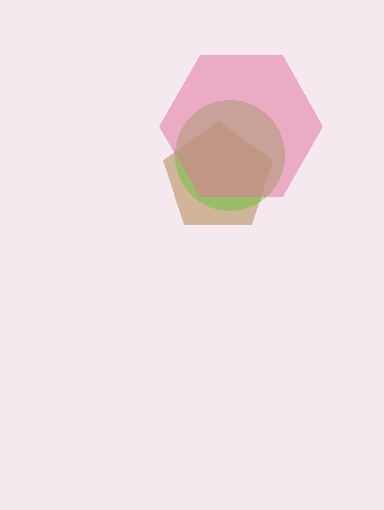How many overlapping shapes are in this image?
There are 3 overlapping shapes in the image.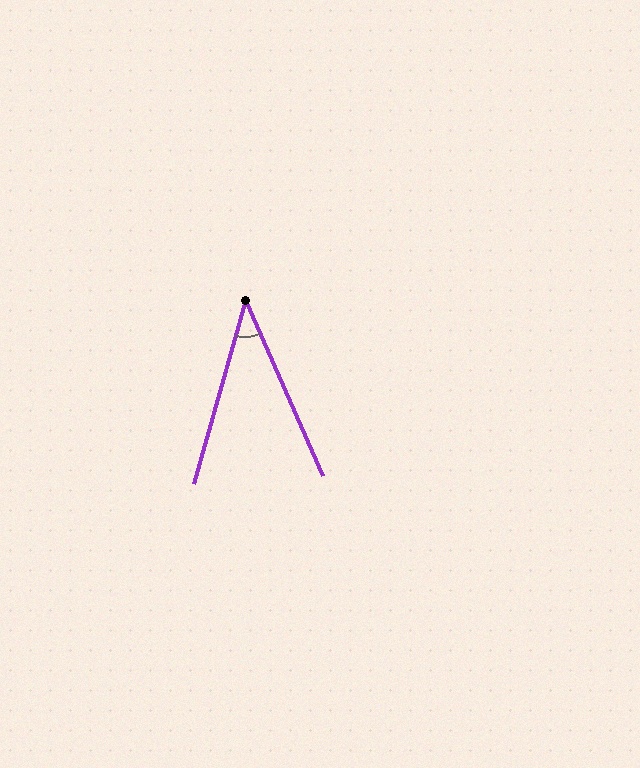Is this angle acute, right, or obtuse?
It is acute.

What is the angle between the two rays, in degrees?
Approximately 39 degrees.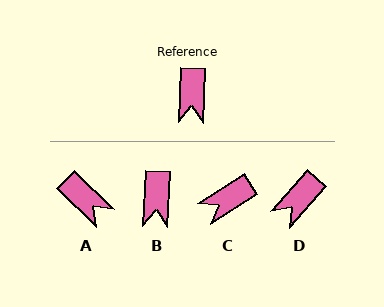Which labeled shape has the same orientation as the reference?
B.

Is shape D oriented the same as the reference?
No, it is off by about 39 degrees.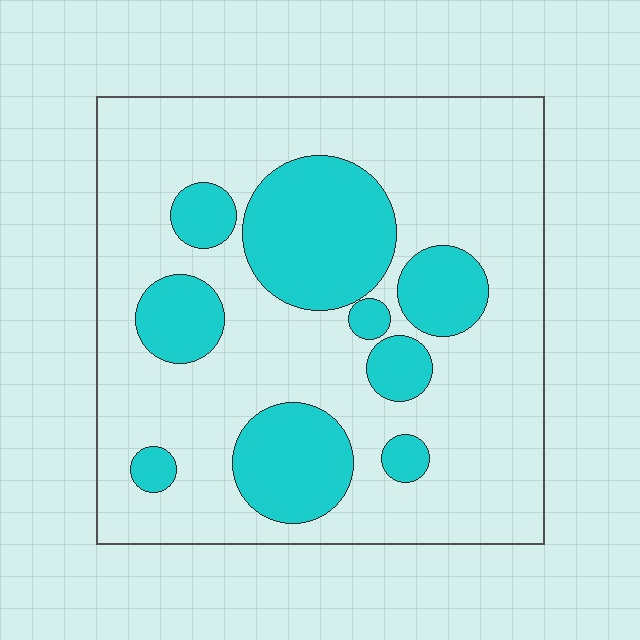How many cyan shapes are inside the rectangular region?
9.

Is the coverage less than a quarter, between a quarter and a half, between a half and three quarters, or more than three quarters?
Between a quarter and a half.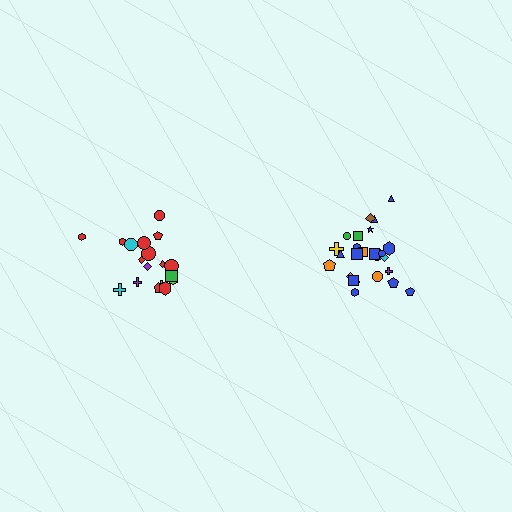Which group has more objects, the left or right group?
The right group.